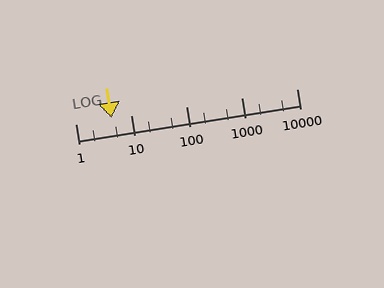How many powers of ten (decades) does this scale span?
The scale spans 4 decades, from 1 to 10000.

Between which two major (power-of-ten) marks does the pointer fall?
The pointer is between 1 and 10.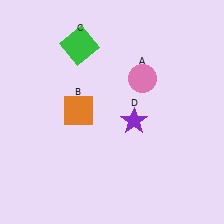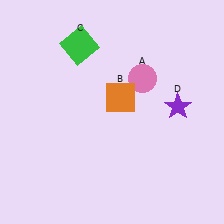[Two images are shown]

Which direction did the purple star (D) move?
The purple star (D) moved right.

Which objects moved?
The objects that moved are: the orange square (B), the purple star (D).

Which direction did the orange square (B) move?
The orange square (B) moved right.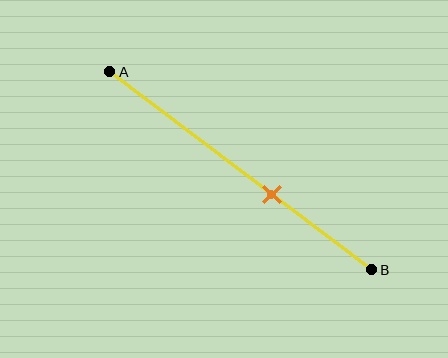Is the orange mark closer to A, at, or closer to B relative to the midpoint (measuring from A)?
The orange mark is closer to point B than the midpoint of segment AB.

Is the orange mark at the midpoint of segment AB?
No, the mark is at about 60% from A, not at the 50% midpoint.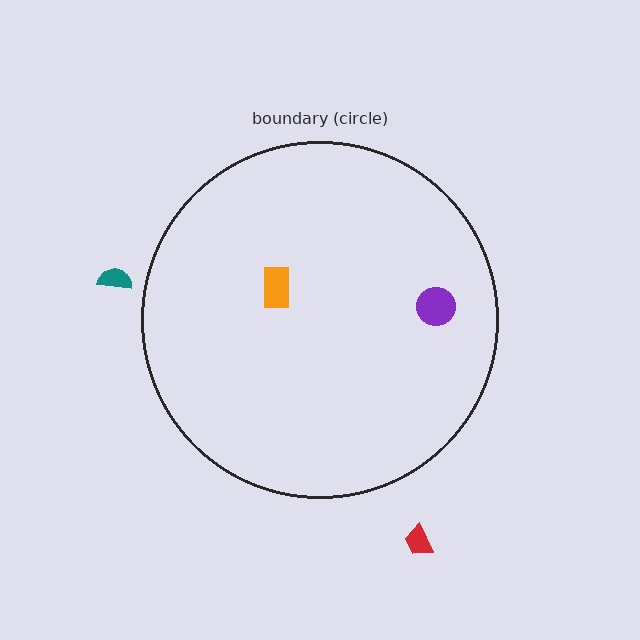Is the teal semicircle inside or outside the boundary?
Outside.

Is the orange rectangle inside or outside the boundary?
Inside.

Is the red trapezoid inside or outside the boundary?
Outside.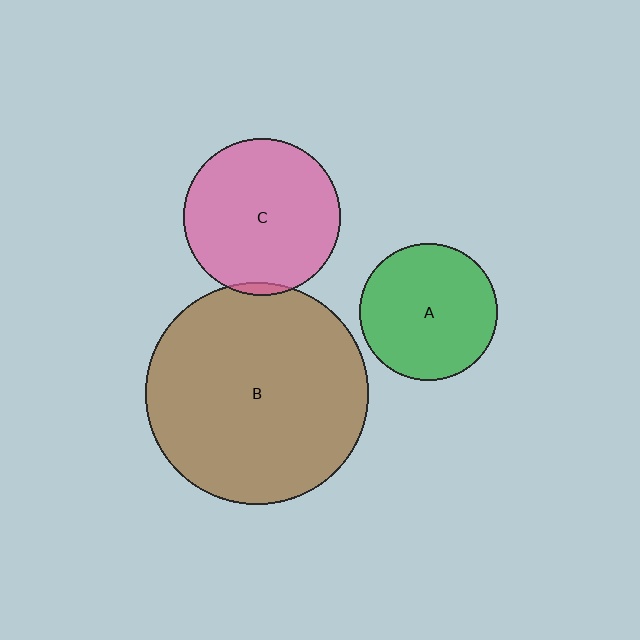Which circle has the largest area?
Circle B (brown).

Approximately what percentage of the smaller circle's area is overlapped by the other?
Approximately 5%.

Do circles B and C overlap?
Yes.